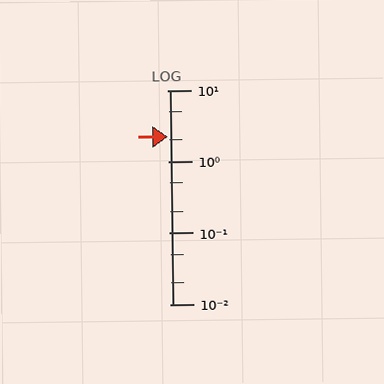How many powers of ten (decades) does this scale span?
The scale spans 3 decades, from 0.01 to 10.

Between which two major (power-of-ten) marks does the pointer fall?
The pointer is between 1 and 10.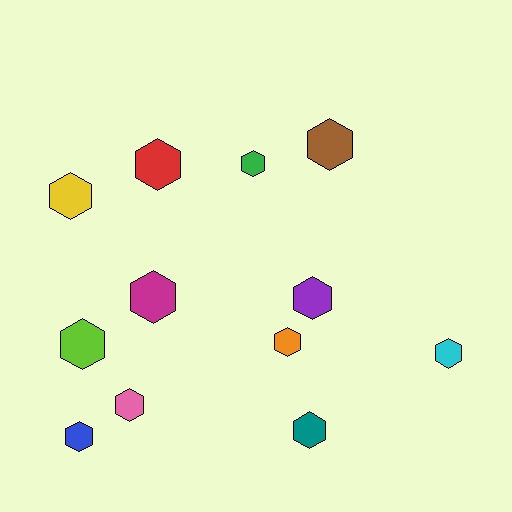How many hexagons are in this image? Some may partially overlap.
There are 12 hexagons.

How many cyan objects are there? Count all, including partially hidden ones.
There is 1 cyan object.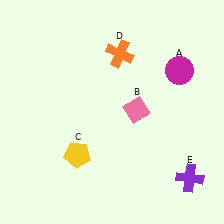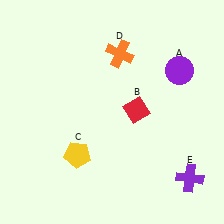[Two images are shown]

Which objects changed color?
A changed from magenta to purple. B changed from pink to red.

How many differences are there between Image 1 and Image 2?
There are 2 differences between the two images.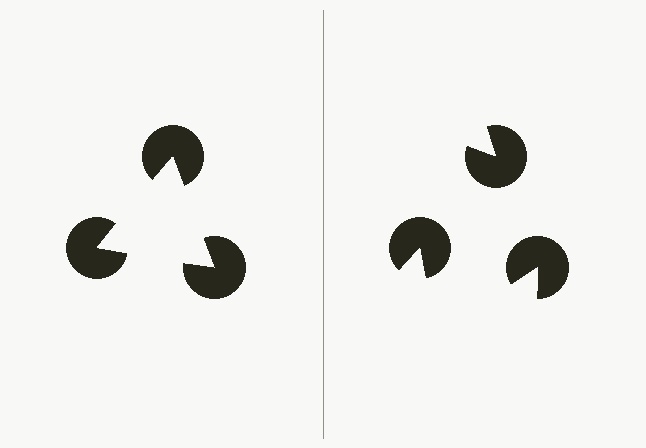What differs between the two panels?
The pac-man discs are positioned identically on both sides; only the wedge orientations differ. On the left they align to a triangle; on the right they are misaligned.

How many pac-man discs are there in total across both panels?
6 — 3 on each side.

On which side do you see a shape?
An illusory triangle appears on the left side. On the right side the wedge cuts are rotated, so no coherent shape forms.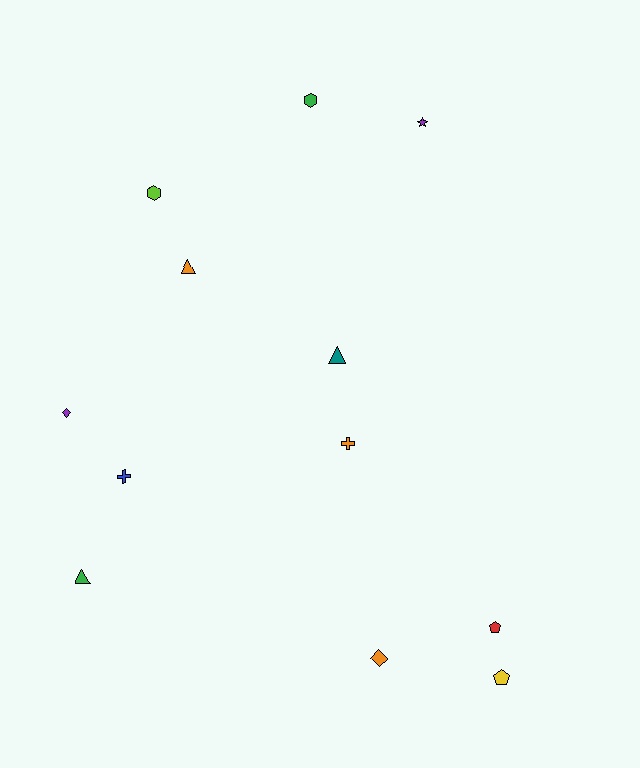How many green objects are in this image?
There are 2 green objects.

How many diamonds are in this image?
There are 2 diamonds.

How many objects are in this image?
There are 12 objects.